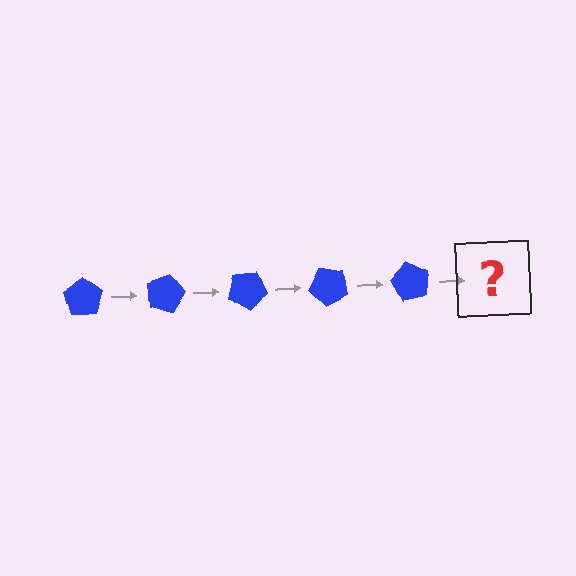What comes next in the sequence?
The next element should be a blue pentagon rotated 75 degrees.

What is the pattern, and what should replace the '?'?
The pattern is that the pentagon rotates 15 degrees each step. The '?' should be a blue pentagon rotated 75 degrees.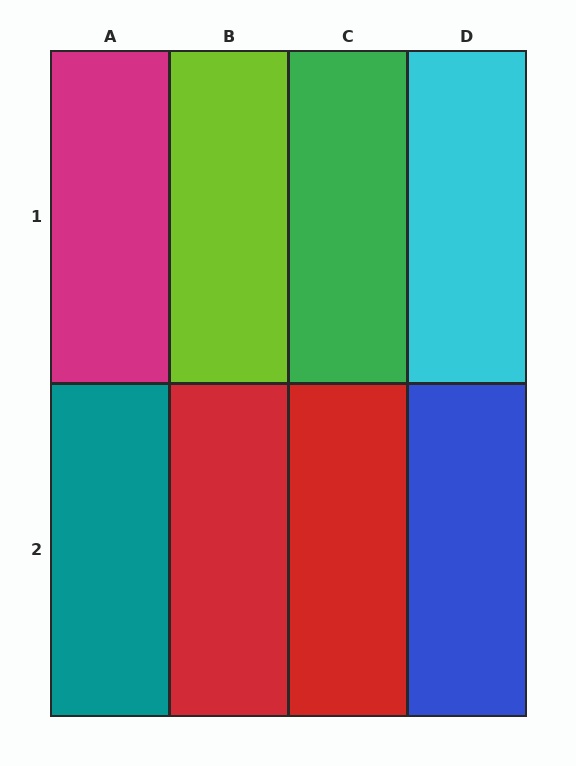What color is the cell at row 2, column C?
Red.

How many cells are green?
1 cell is green.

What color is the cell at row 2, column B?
Red.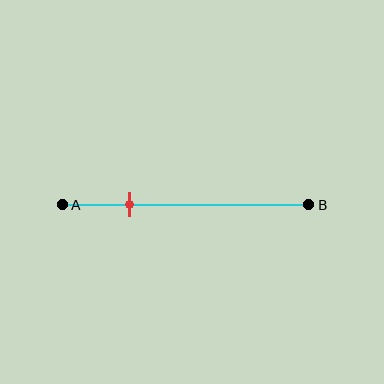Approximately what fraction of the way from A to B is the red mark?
The red mark is approximately 25% of the way from A to B.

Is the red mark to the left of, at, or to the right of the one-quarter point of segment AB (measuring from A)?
The red mark is approximately at the one-quarter point of segment AB.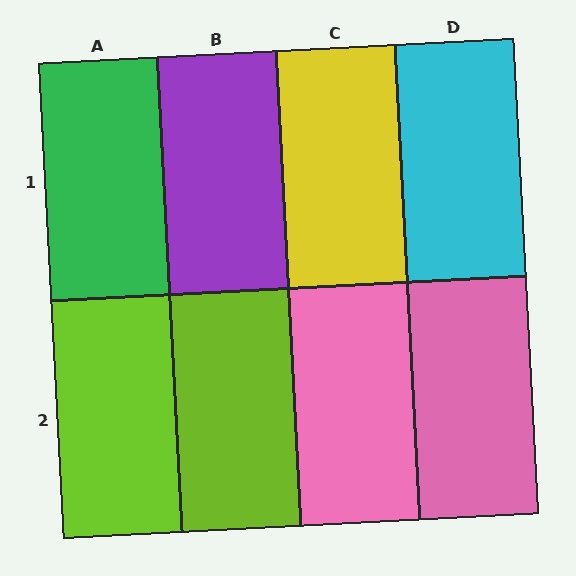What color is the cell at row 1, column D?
Cyan.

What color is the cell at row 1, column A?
Green.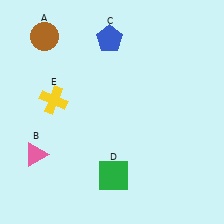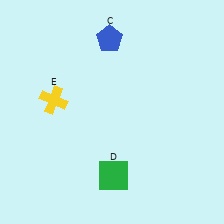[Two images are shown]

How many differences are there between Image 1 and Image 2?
There are 2 differences between the two images.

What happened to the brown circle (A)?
The brown circle (A) was removed in Image 2. It was in the top-left area of Image 1.